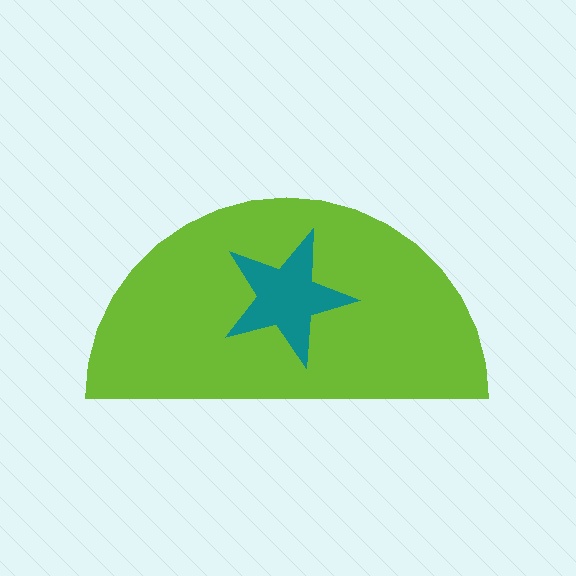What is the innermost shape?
The teal star.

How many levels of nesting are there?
2.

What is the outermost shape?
The lime semicircle.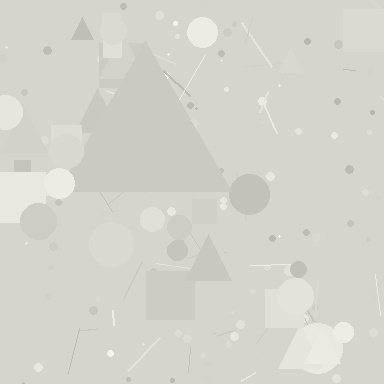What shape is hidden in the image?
A triangle is hidden in the image.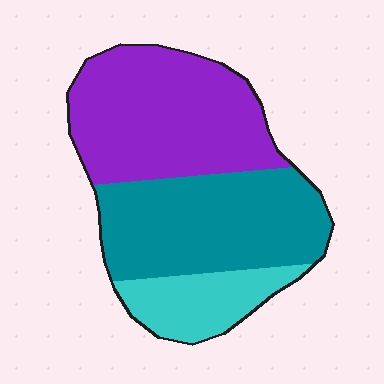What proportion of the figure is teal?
Teal covers 40% of the figure.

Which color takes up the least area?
Cyan, at roughly 15%.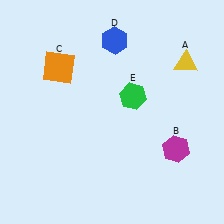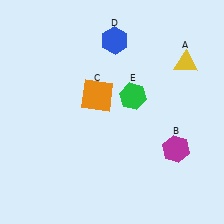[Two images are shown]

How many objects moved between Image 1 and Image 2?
1 object moved between the two images.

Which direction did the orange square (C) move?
The orange square (C) moved right.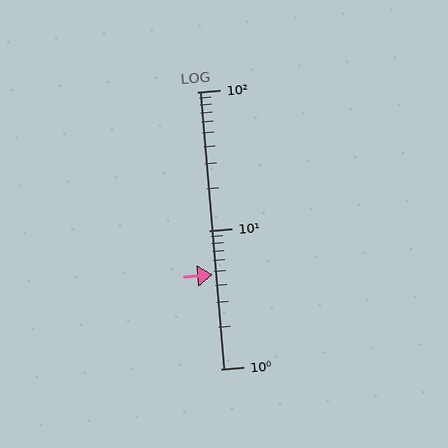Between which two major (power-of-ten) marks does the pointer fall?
The pointer is between 1 and 10.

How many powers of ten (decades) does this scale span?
The scale spans 2 decades, from 1 to 100.